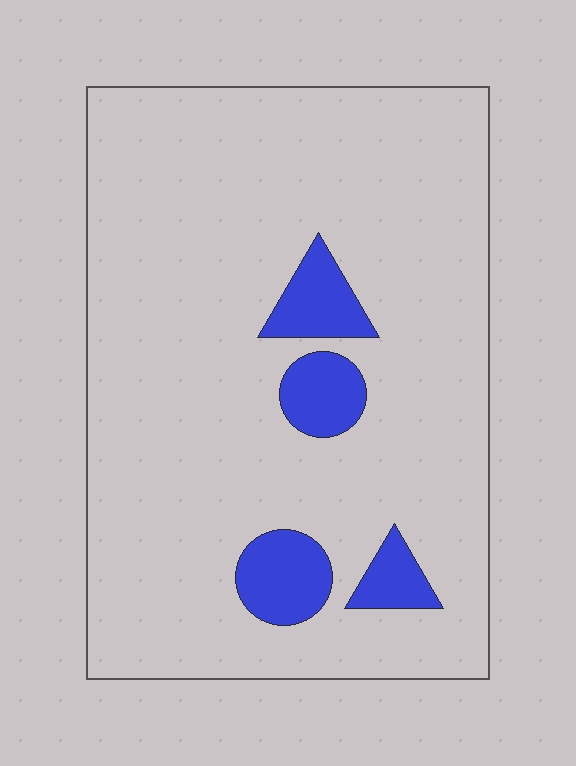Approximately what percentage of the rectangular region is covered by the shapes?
Approximately 10%.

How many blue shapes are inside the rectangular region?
4.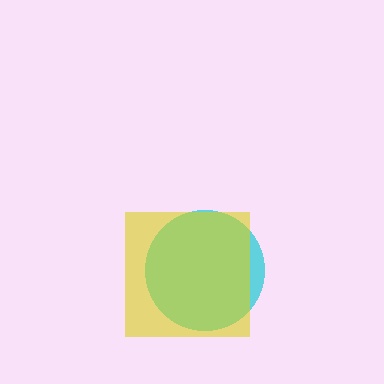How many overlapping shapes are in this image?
There are 2 overlapping shapes in the image.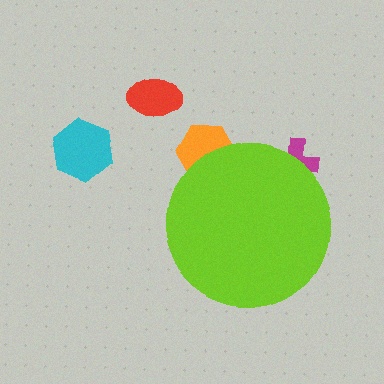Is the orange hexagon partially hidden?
Yes, the orange hexagon is partially hidden behind the lime circle.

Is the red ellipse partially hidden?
No, the red ellipse is fully visible.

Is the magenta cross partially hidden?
Yes, the magenta cross is partially hidden behind the lime circle.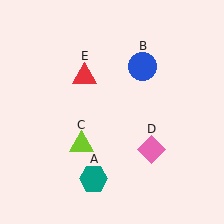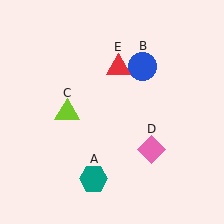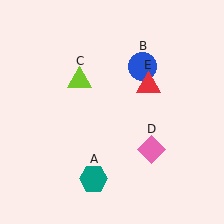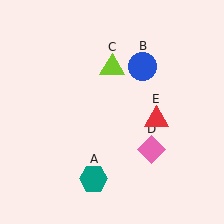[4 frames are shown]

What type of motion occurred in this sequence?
The lime triangle (object C), red triangle (object E) rotated clockwise around the center of the scene.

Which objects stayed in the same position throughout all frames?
Teal hexagon (object A) and blue circle (object B) and pink diamond (object D) remained stationary.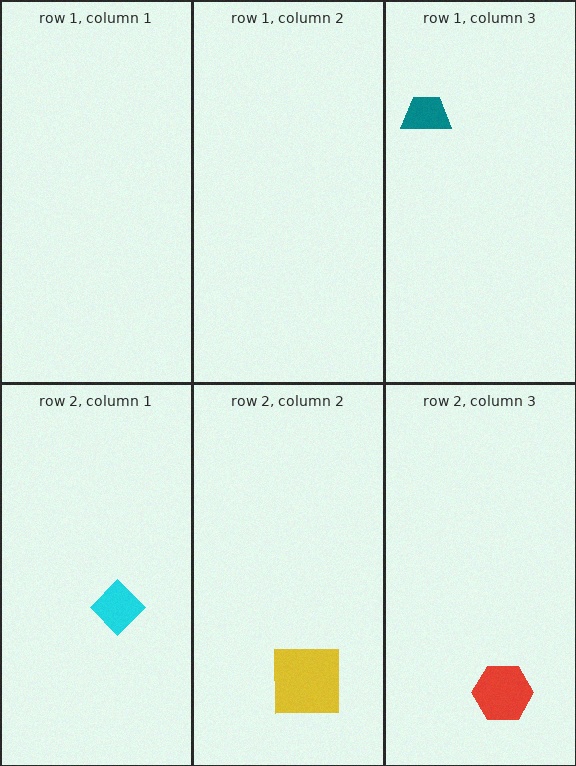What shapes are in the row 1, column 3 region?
The teal trapezoid.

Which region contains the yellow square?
The row 2, column 2 region.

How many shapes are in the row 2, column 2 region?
1.